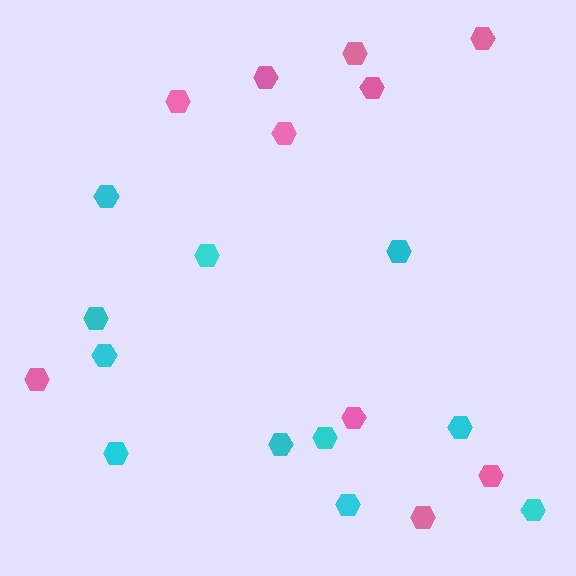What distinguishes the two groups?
There are 2 groups: one group of cyan hexagons (11) and one group of pink hexagons (10).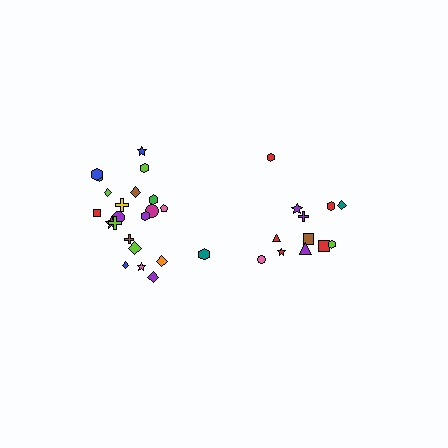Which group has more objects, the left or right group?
The left group.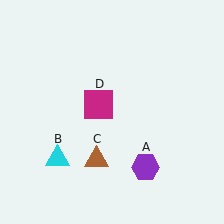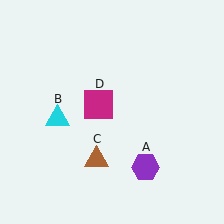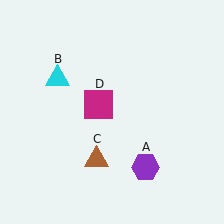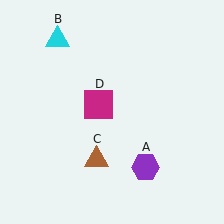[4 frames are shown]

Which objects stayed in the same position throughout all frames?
Purple hexagon (object A) and brown triangle (object C) and magenta square (object D) remained stationary.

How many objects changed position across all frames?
1 object changed position: cyan triangle (object B).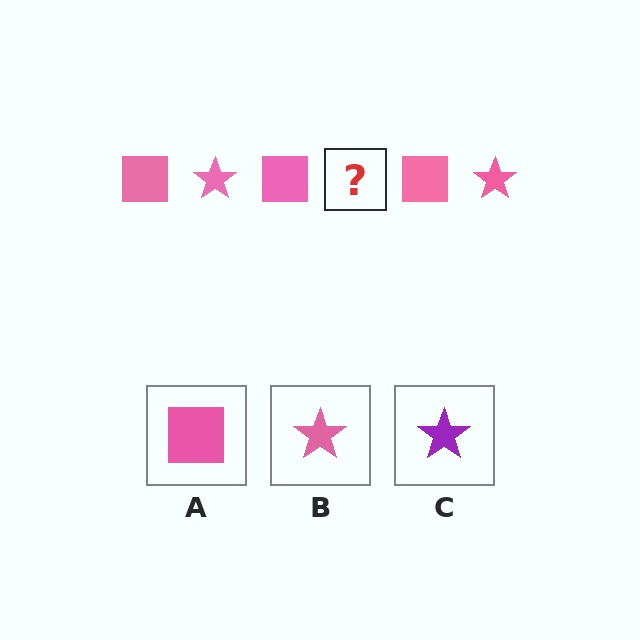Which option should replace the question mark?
Option B.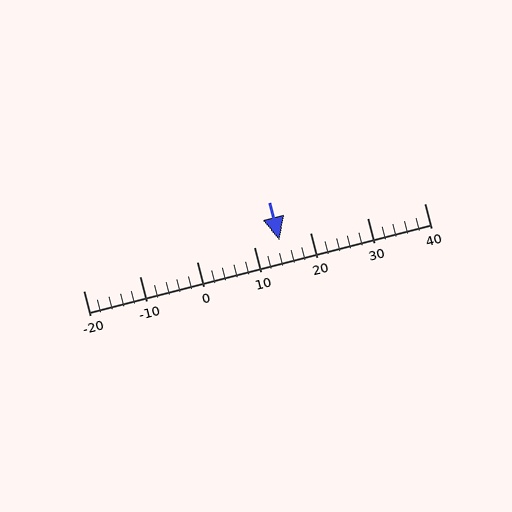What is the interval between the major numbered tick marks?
The major tick marks are spaced 10 units apart.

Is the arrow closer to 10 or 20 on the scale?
The arrow is closer to 10.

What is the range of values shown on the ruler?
The ruler shows values from -20 to 40.